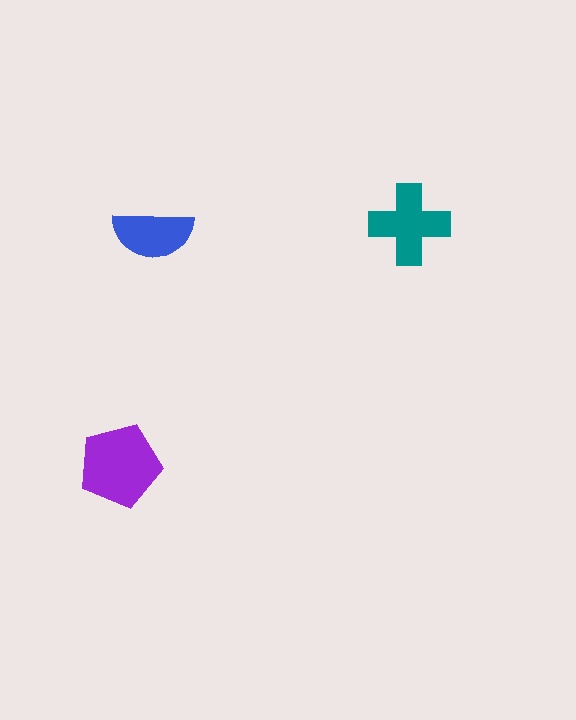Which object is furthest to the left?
The purple pentagon is leftmost.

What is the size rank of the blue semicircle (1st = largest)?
3rd.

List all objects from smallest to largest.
The blue semicircle, the teal cross, the purple pentagon.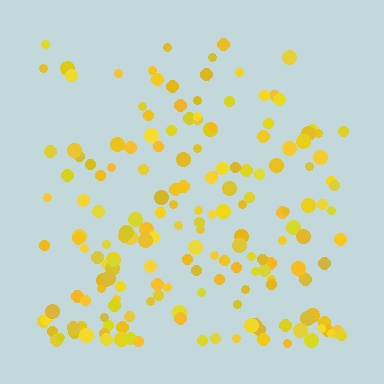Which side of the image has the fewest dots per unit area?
The top.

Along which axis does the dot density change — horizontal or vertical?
Vertical.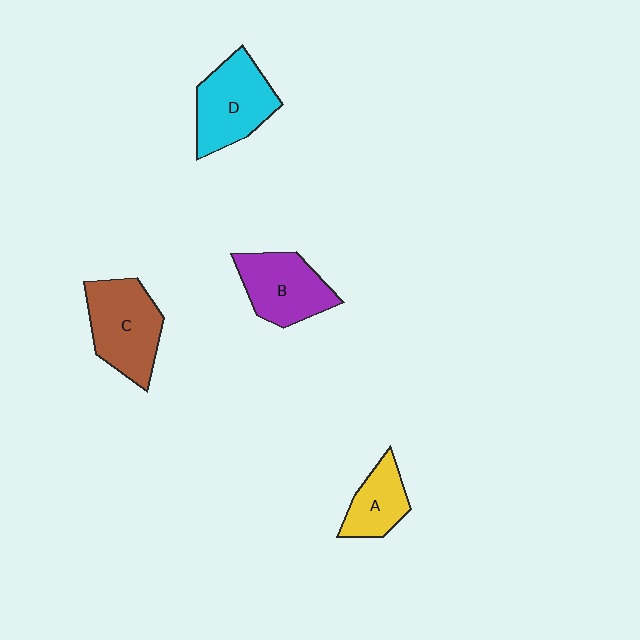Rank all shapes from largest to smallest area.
From largest to smallest: C (brown), D (cyan), B (purple), A (yellow).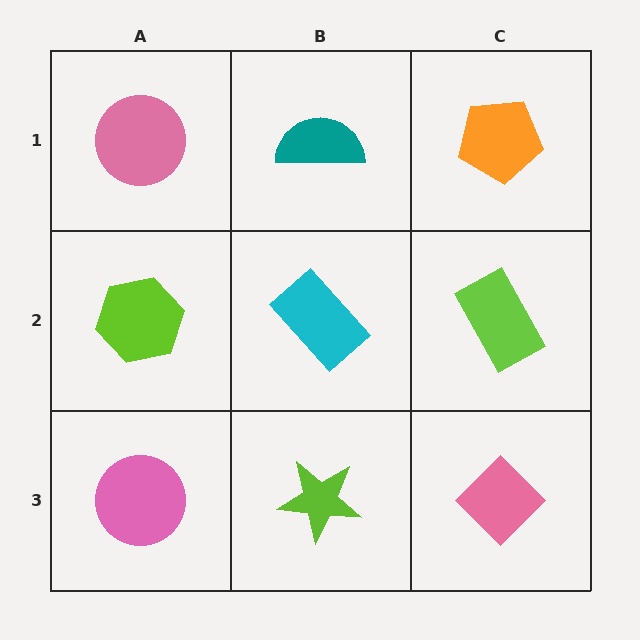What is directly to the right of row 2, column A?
A cyan rectangle.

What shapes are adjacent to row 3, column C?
A lime rectangle (row 2, column C), a lime star (row 3, column B).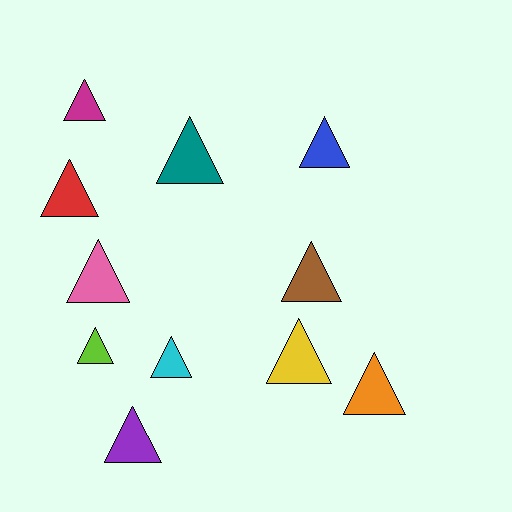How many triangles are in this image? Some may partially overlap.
There are 11 triangles.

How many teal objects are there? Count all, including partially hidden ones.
There is 1 teal object.